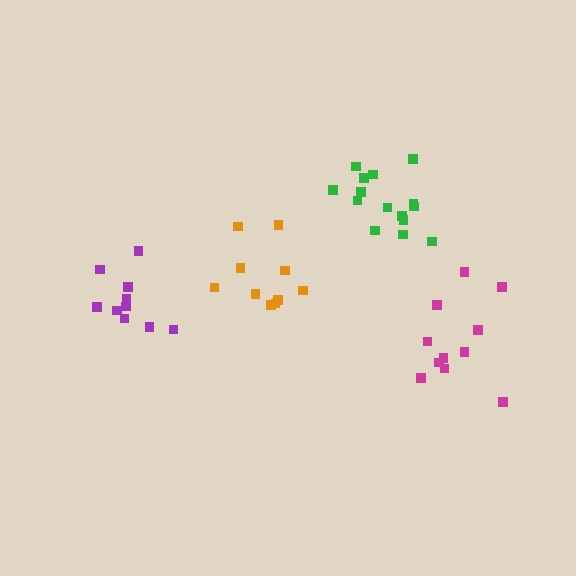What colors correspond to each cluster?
The clusters are colored: orange, magenta, green, purple.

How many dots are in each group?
Group 1: 10 dots, Group 2: 11 dots, Group 3: 15 dots, Group 4: 11 dots (47 total).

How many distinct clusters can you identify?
There are 4 distinct clusters.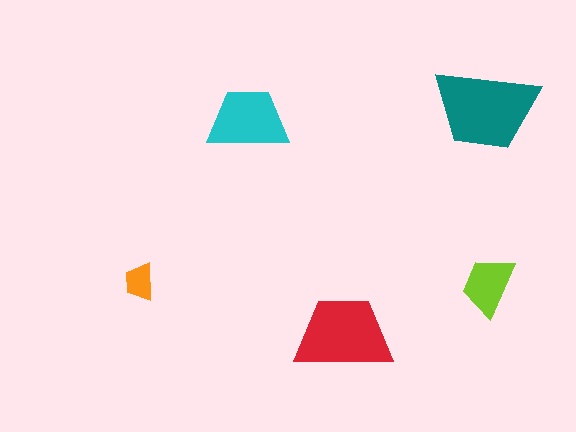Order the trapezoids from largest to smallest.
the teal one, the red one, the cyan one, the lime one, the orange one.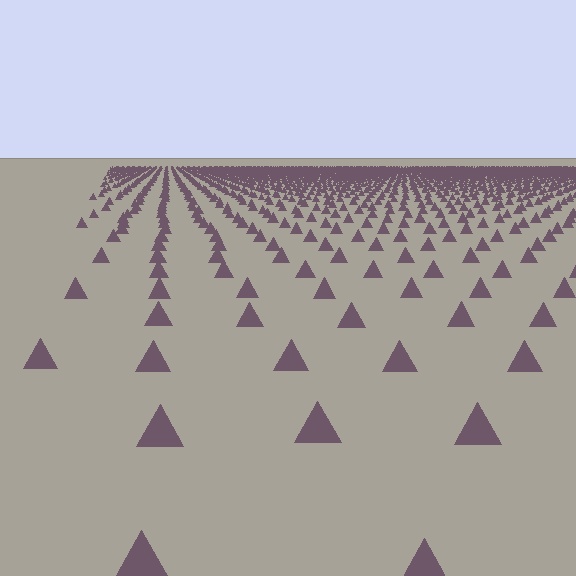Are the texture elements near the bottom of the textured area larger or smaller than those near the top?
Larger. Near the bottom, elements are closer to the viewer and appear at a bigger on-screen size.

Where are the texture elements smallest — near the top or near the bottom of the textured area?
Near the top.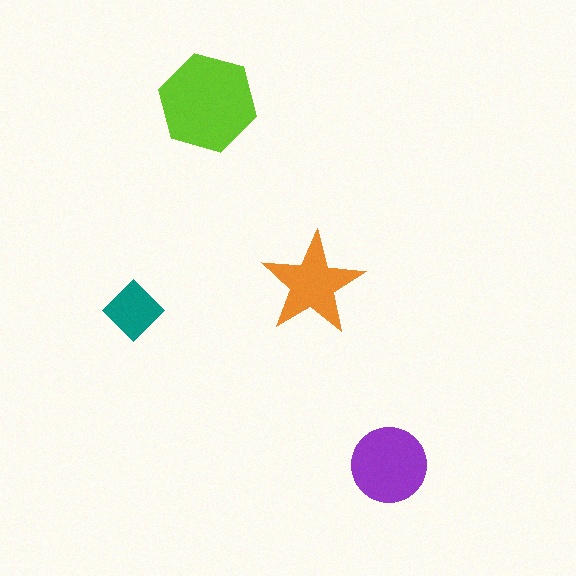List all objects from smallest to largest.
The teal diamond, the orange star, the purple circle, the lime hexagon.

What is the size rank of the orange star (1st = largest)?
3rd.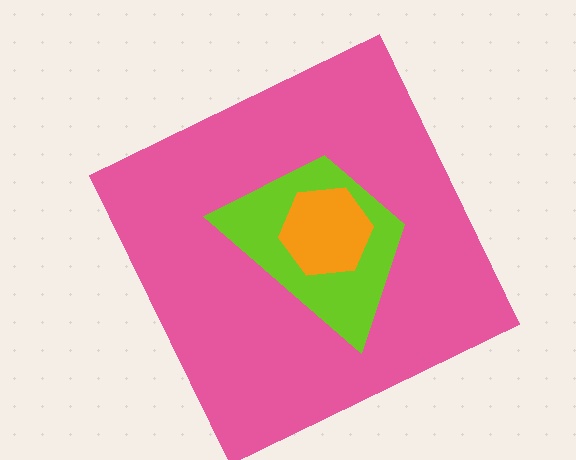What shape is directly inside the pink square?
The lime trapezoid.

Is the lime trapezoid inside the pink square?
Yes.